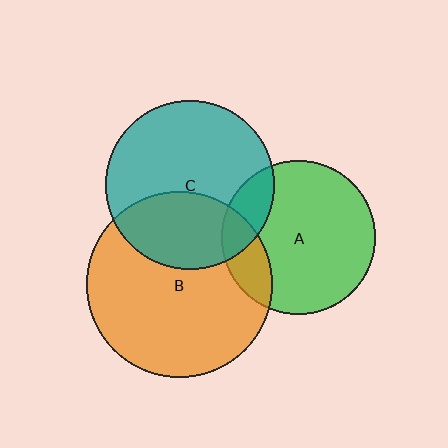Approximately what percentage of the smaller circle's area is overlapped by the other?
Approximately 15%.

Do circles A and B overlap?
Yes.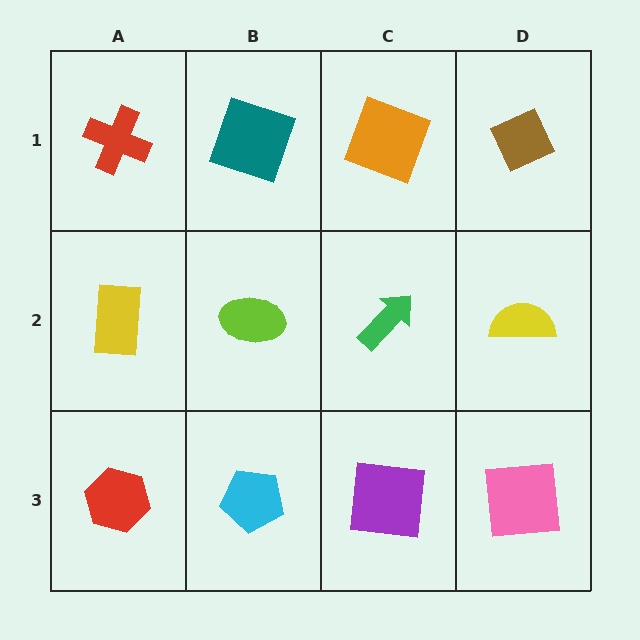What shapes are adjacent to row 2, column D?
A brown diamond (row 1, column D), a pink square (row 3, column D), a green arrow (row 2, column C).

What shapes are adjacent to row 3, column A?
A yellow rectangle (row 2, column A), a cyan pentagon (row 3, column B).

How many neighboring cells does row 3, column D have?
2.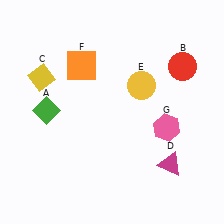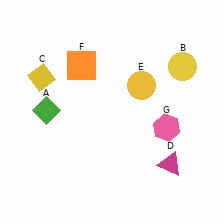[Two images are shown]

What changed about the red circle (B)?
In Image 1, B is red. In Image 2, it changed to yellow.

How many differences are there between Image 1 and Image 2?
There is 1 difference between the two images.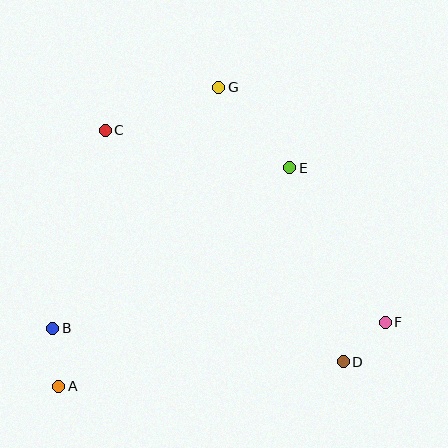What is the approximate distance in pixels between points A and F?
The distance between A and F is approximately 332 pixels.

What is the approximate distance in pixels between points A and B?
The distance between A and B is approximately 59 pixels.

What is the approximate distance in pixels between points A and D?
The distance between A and D is approximately 285 pixels.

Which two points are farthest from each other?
Points A and G are farthest from each other.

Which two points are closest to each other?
Points D and F are closest to each other.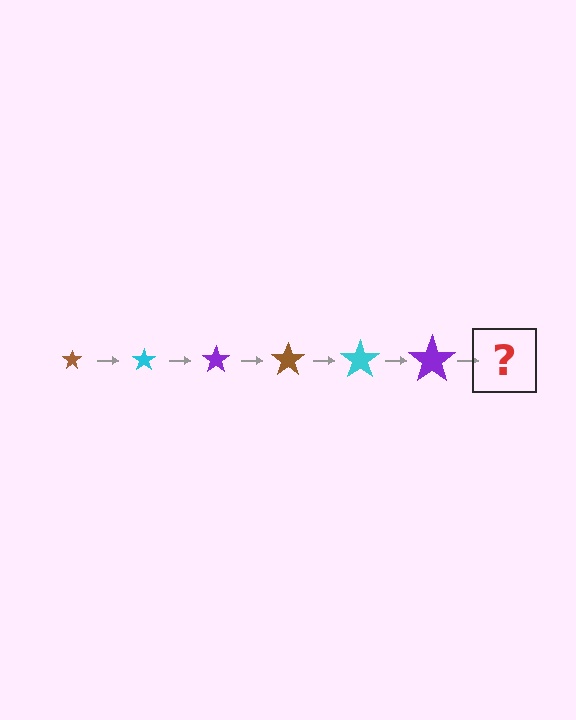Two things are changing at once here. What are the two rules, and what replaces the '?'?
The two rules are that the star grows larger each step and the color cycles through brown, cyan, and purple. The '?' should be a brown star, larger than the previous one.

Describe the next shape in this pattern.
It should be a brown star, larger than the previous one.